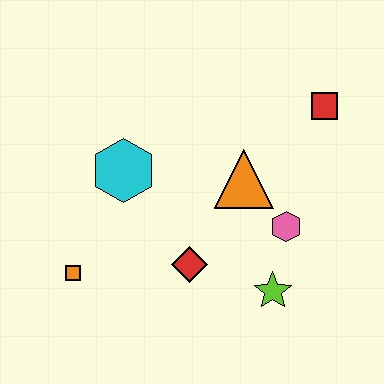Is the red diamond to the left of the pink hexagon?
Yes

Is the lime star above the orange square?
No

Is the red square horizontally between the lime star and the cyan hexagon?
No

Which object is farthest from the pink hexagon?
The orange square is farthest from the pink hexagon.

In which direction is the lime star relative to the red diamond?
The lime star is to the right of the red diamond.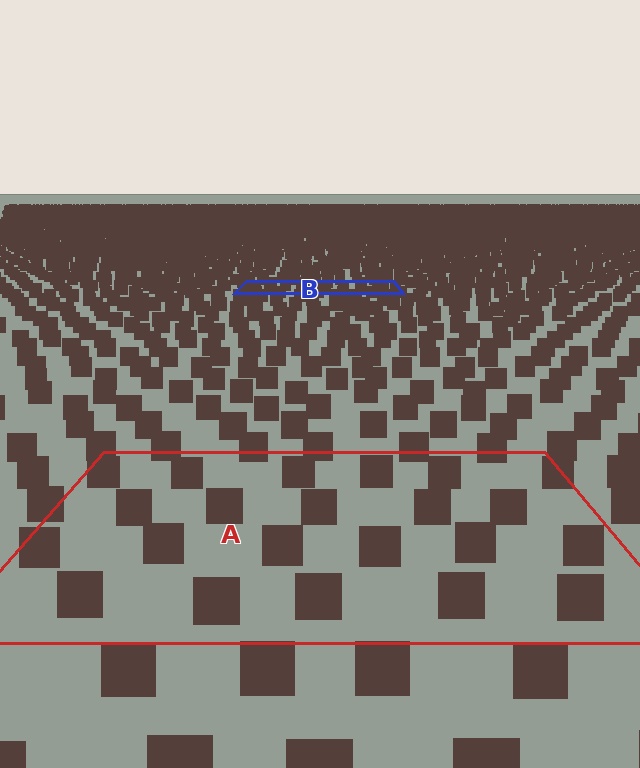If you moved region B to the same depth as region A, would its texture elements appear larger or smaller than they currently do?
They would appear larger. At a closer depth, the same texture elements are projected at a bigger on-screen size.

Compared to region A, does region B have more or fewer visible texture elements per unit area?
Region B has more texture elements per unit area — they are packed more densely because it is farther away.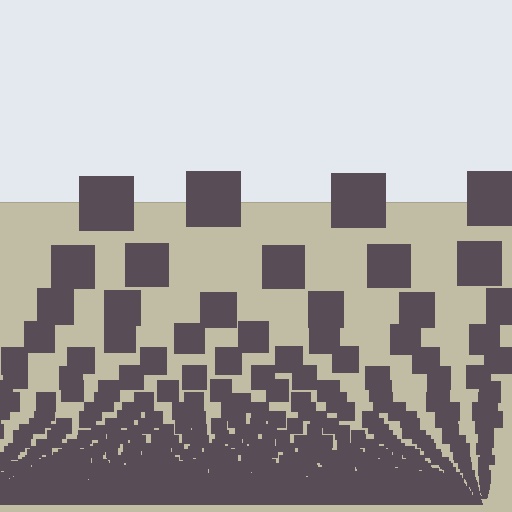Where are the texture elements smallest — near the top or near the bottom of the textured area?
Near the bottom.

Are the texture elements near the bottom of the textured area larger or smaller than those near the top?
Smaller. The gradient is inverted — elements near the bottom are smaller and denser.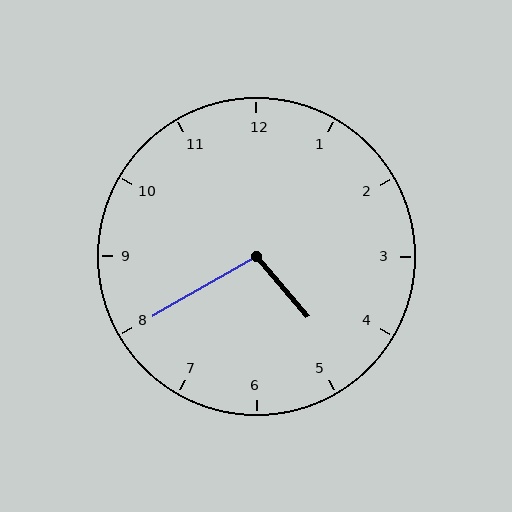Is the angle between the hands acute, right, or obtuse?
It is obtuse.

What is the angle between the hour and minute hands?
Approximately 100 degrees.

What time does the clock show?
4:40.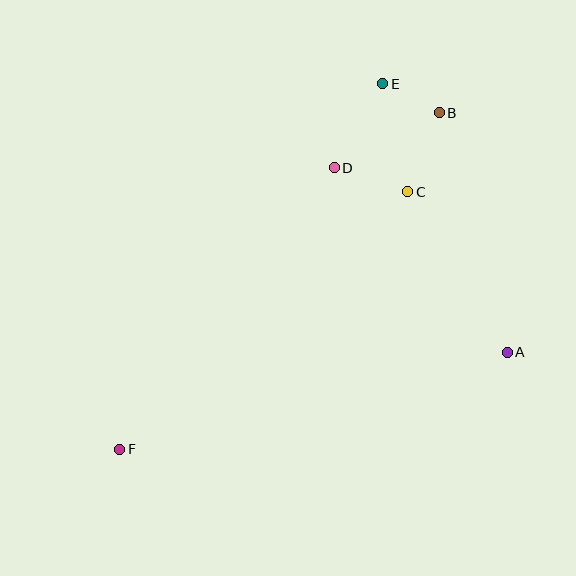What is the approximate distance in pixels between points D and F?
The distance between D and F is approximately 354 pixels.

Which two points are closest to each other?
Points B and E are closest to each other.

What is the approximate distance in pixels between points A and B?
The distance between A and B is approximately 249 pixels.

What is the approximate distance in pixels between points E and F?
The distance between E and F is approximately 451 pixels.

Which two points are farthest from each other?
Points B and F are farthest from each other.